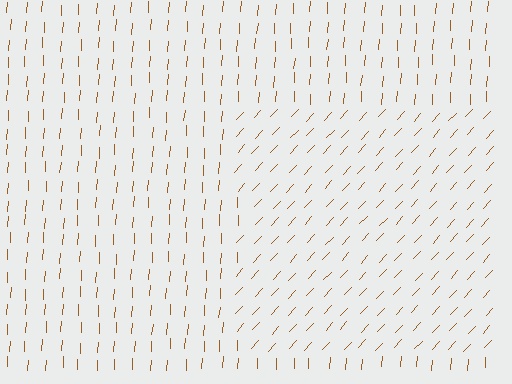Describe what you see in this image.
The image is filled with small brown line segments. A rectangle region in the image has lines oriented differently from the surrounding lines, creating a visible texture boundary.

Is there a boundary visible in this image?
Yes, there is a texture boundary formed by a change in line orientation.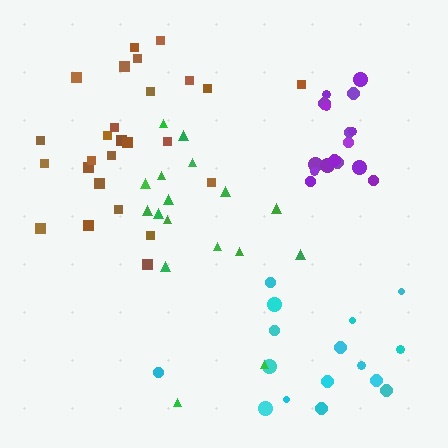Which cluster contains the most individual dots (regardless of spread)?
Brown (26).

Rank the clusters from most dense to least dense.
purple, brown, cyan, green.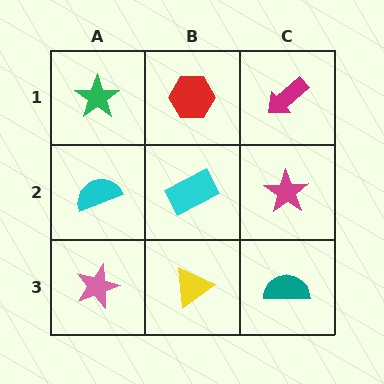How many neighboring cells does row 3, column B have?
3.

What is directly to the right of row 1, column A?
A red hexagon.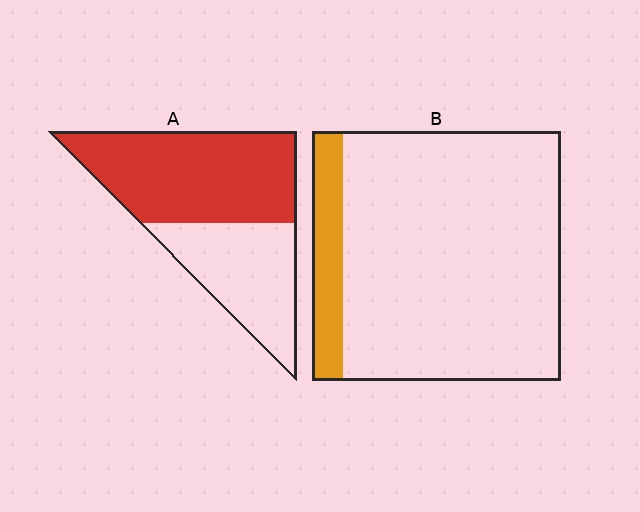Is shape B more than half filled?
No.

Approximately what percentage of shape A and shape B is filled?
A is approximately 60% and B is approximately 10%.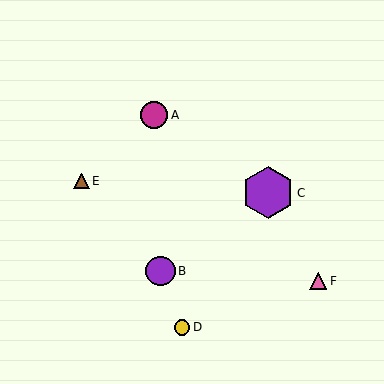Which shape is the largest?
The purple hexagon (labeled C) is the largest.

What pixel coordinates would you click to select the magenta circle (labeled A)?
Click at (154, 115) to select the magenta circle A.